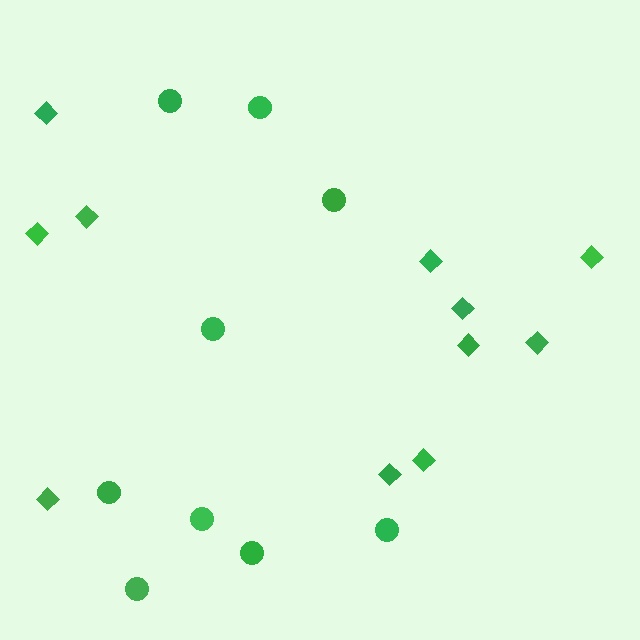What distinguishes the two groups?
There are 2 groups: one group of diamonds (11) and one group of circles (9).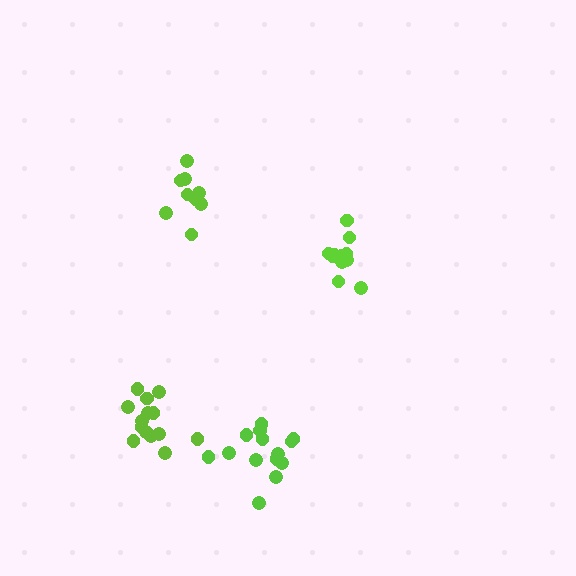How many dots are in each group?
Group 1: 9 dots, Group 2: 11 dots, Group 3: 14 dots, Group 4: 14 dots (48 total).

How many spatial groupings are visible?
There are 4 spatial groupings.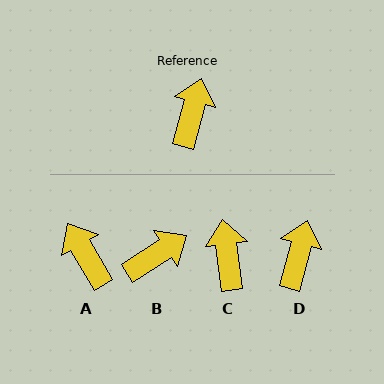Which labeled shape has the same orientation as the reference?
D.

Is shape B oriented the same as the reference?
No, it is off by about 42 degrees.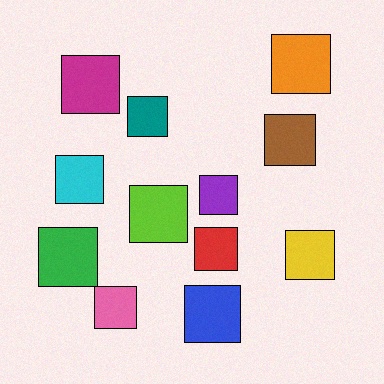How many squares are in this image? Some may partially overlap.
There are 12 squares.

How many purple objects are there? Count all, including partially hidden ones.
There is 1 purple object.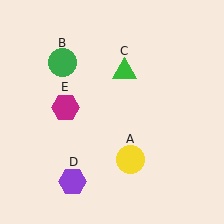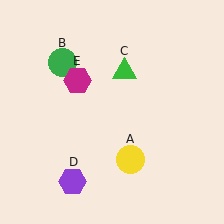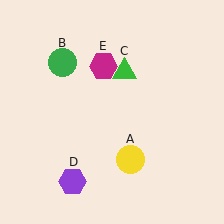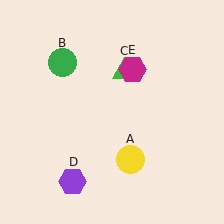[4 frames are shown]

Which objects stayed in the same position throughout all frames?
Yellow circle (object A) and green circle (object B) and green triangle (object C) and purple hexagon (object D) remained stationary.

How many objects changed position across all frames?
1 object changed position: magenta hexagon (object E).